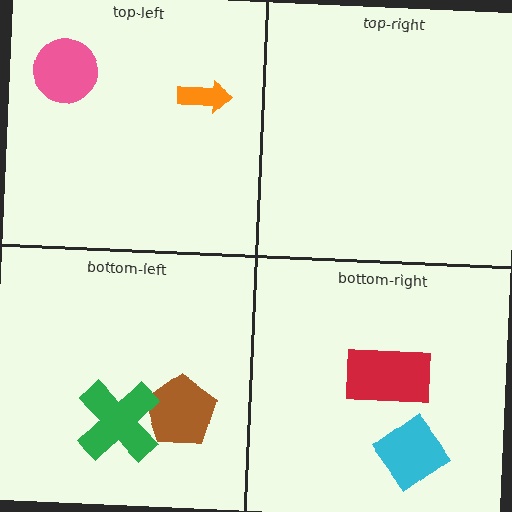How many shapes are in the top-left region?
2.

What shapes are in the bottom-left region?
The brown pentagon, the green cross.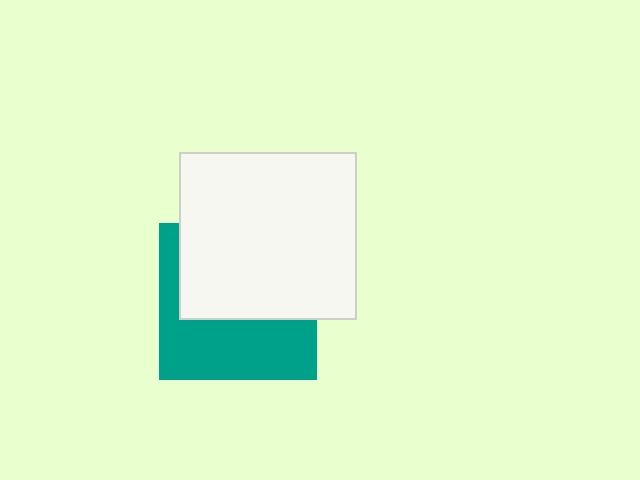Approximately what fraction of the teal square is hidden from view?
Roughly 54% of the teal square is hidden behind the white rectangle.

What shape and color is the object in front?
The object in front is a white rectangle.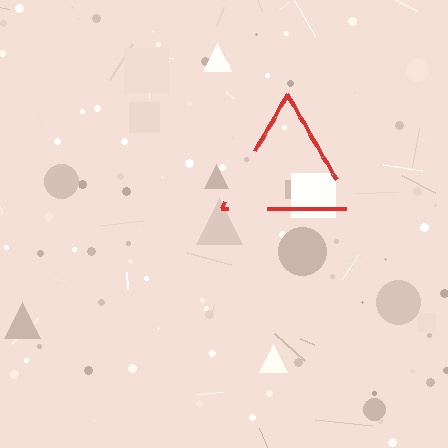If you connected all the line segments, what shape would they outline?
They would outline a triangle.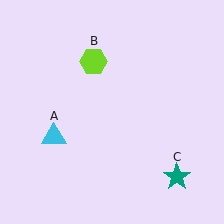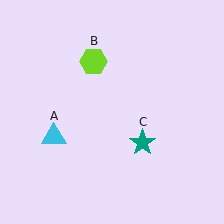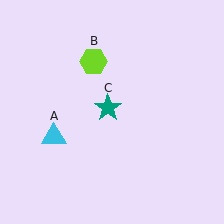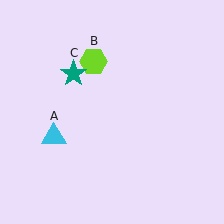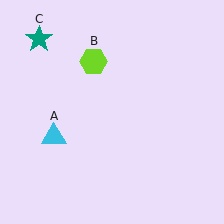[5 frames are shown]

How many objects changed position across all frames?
1 object changed position: teal star (object C).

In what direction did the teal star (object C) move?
The teal star (object C) moved up and to the left.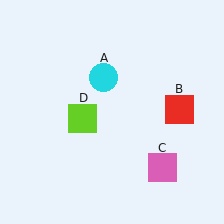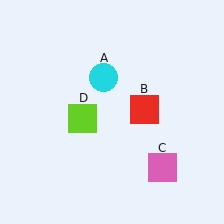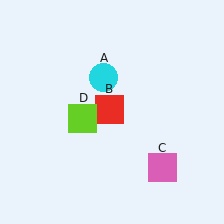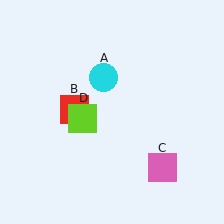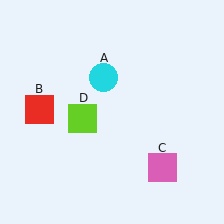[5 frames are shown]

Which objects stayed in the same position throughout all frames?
Cyan circle (object A) and pink square (object C) and lime square (object D) remained stationary.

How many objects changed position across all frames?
1 object changed position: red square (object B).